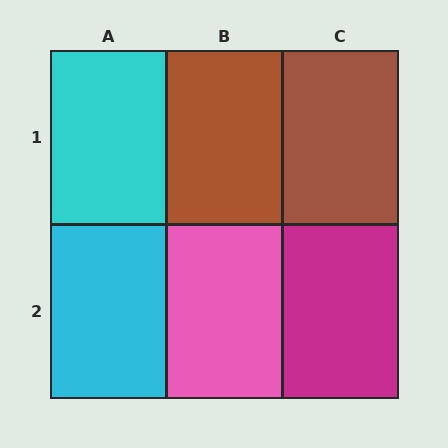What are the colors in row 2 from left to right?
Cyan, pink, magenta.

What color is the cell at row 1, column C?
Brown.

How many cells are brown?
2 cells are brown.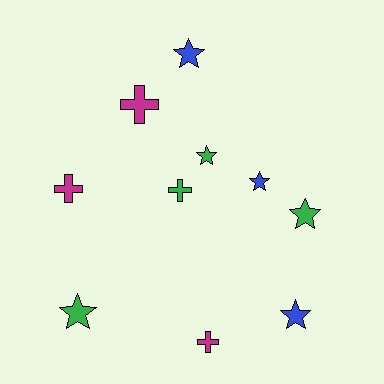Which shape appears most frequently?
Star, with 6 objects.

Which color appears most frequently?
Green, with 4 objects.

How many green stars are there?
There are 3 green stars.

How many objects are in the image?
There are 10 objects.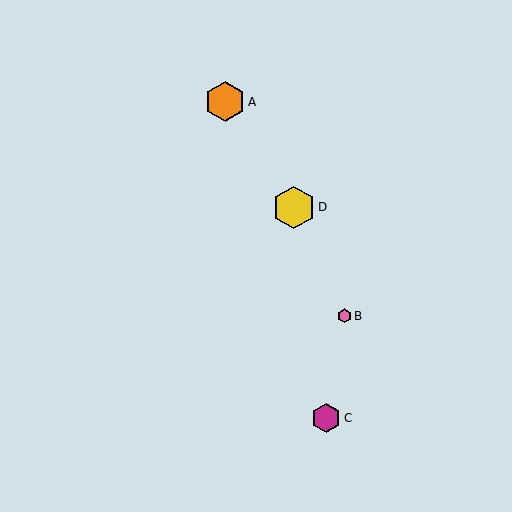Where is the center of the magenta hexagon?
The center of the magenta hexagon is at (326, 418).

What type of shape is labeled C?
Shape C is a magenta hexagon.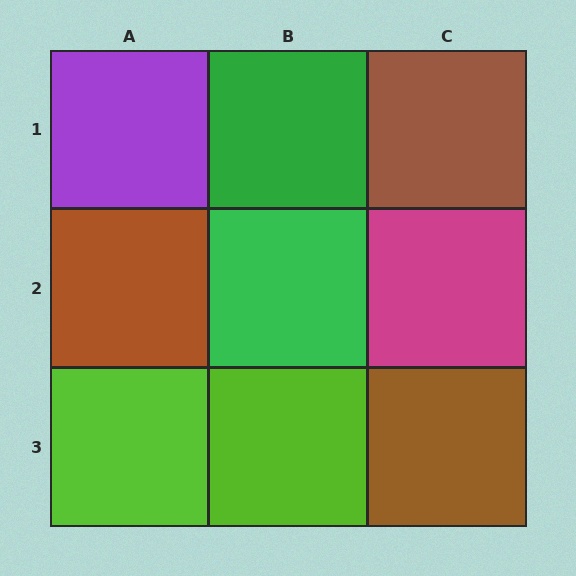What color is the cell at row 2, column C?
Magenta.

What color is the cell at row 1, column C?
Brown.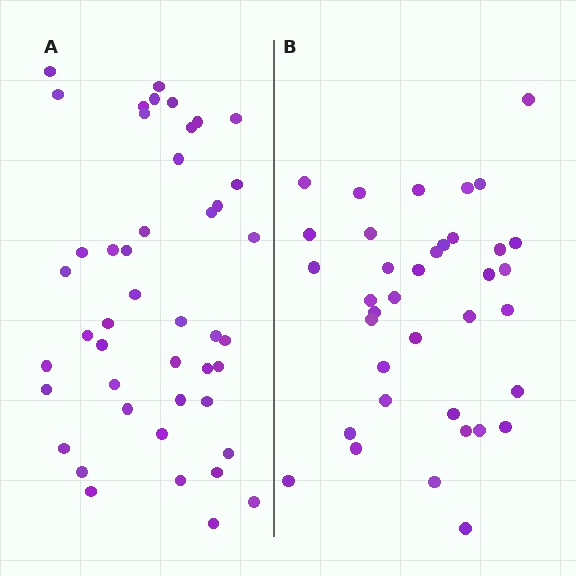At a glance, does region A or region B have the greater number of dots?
Region A (the left region) has more dots.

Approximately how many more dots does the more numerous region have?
Region A has roughly 8 or so more dots than region B.